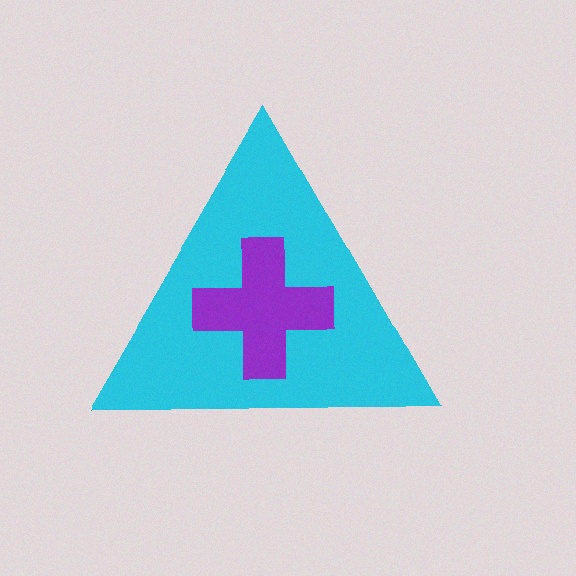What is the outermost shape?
The cyan triangle.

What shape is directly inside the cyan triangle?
The purple cross.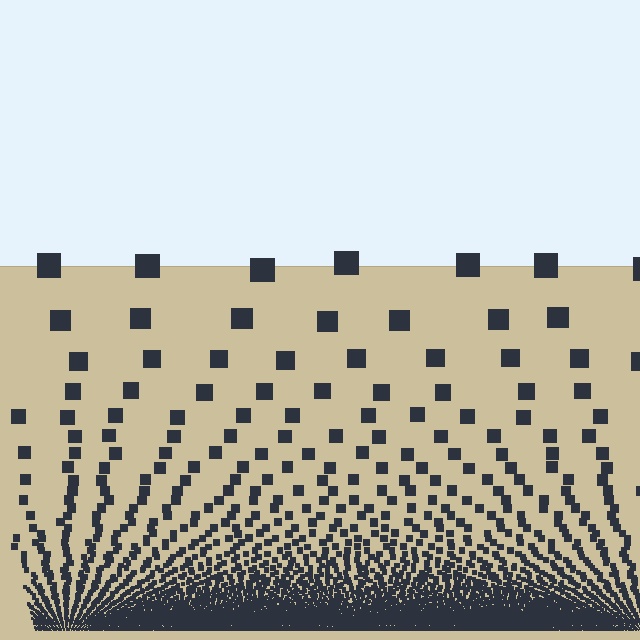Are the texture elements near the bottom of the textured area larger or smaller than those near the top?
Smaller. The gradient is inverted — elements near the bottom are smaller and denser.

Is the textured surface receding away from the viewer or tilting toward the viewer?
The surface appears to tilt toward the viewer. Texture elements get larger and sparser toward the top.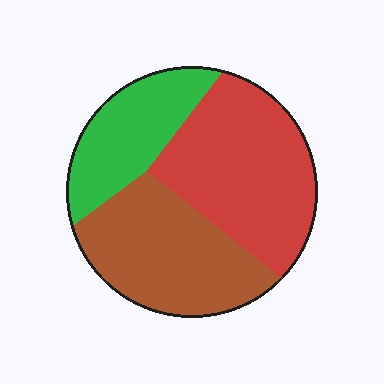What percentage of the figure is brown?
Brown covers 35% of the figure.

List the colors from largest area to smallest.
From largest to smallest: red, brown, green.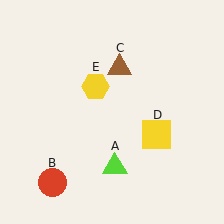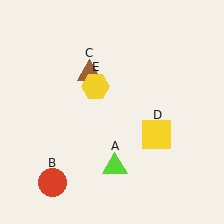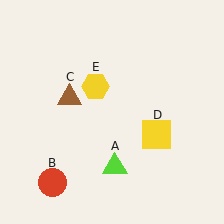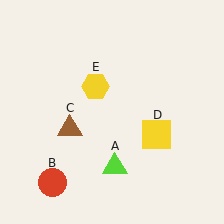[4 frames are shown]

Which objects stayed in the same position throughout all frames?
Lime triangle (object A) and red circle (object B) and yellow square (object D) and yellow hexagon (object E) remained stationary.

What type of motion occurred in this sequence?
The brown triangle (object C) rotated counterclockwise around the center of the scene.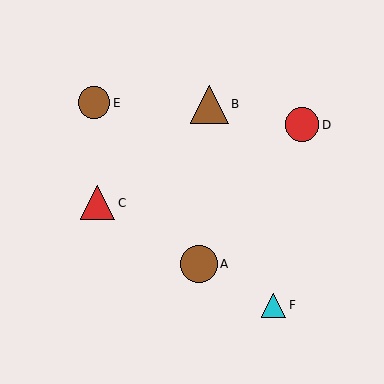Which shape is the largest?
The brown triangle (labeled B) is the largest.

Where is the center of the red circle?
The center of the red circle is at (302, 125).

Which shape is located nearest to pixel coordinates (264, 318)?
The cyan triangle (labeled F) at (274, 305) is nearest to that location.